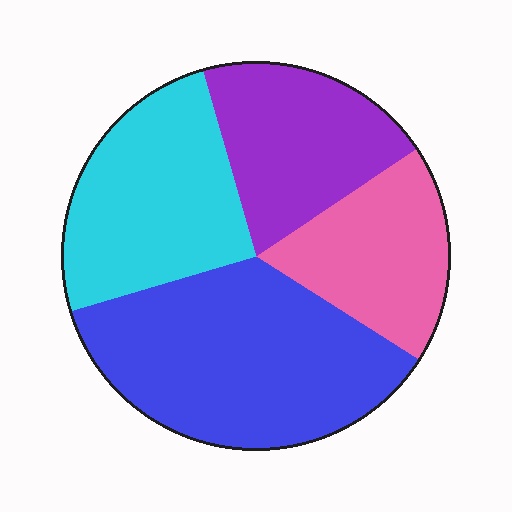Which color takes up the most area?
Blue, at roughly 35%.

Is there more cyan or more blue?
Blue.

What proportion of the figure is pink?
Pink covers roughly 20% of the figure.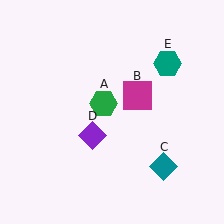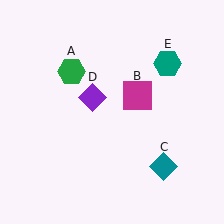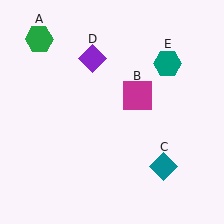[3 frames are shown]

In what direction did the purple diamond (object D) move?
The purple diamond (object D) moved up.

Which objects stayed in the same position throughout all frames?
Magenta square (object B) and teal diamond (object C) and teal hexagon (object E) remained stationary.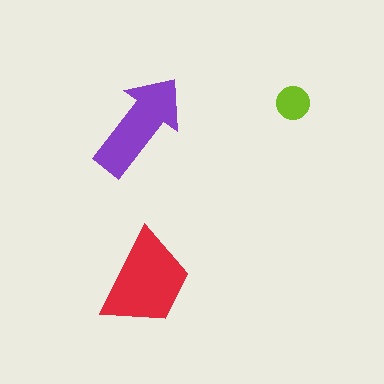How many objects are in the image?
There are 3 objects in the image.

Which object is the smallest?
The lime circle.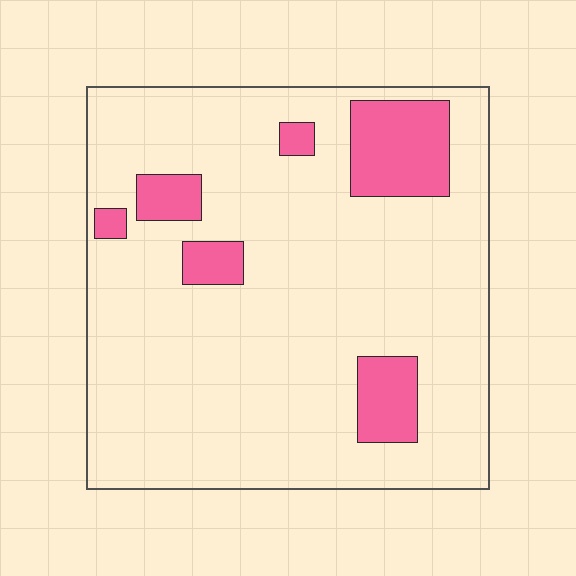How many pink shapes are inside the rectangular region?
6.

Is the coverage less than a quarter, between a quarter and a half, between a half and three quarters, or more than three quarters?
Less than a quarter.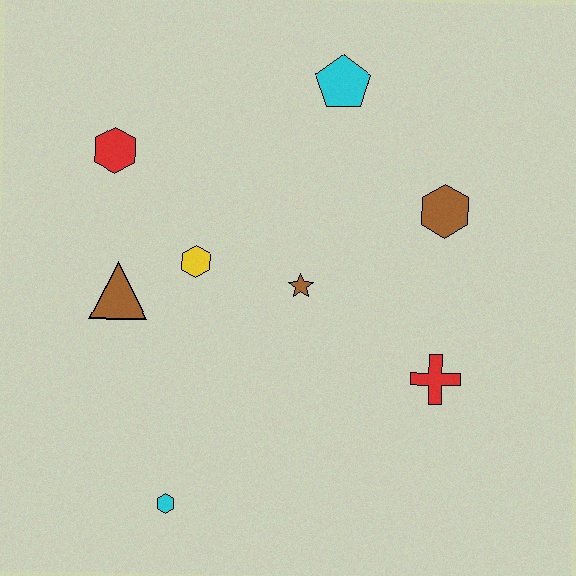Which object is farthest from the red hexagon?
The red cross is farthest from the red hexagon.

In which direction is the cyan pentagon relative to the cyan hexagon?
The cyan pentagon is above the cyan hexagon.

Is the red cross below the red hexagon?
Yes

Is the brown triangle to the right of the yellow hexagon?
No